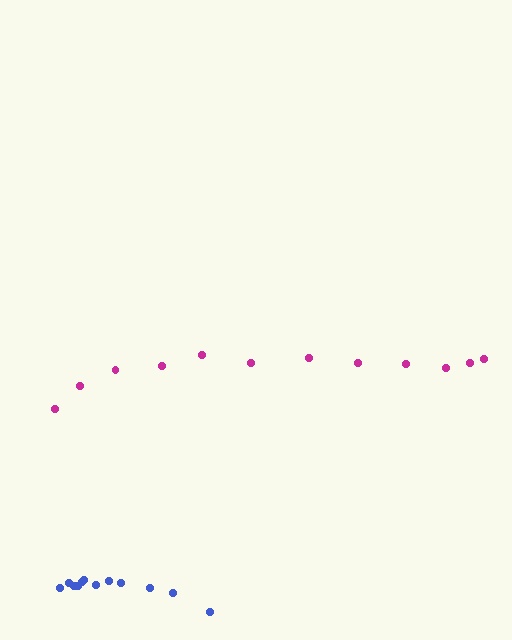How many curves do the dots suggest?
There are 2 distinct paths.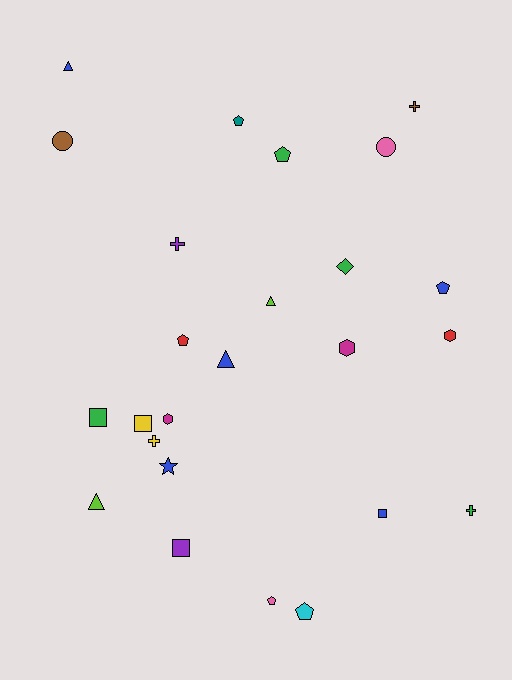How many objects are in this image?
There are 25 objects.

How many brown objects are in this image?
There are 2 brown objects.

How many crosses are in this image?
There are 4 crosses.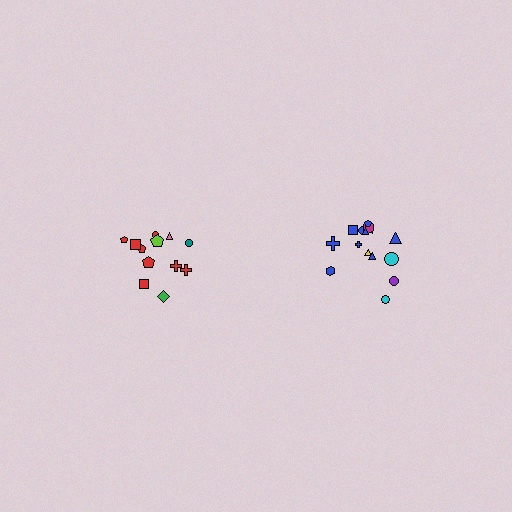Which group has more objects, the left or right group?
The right group.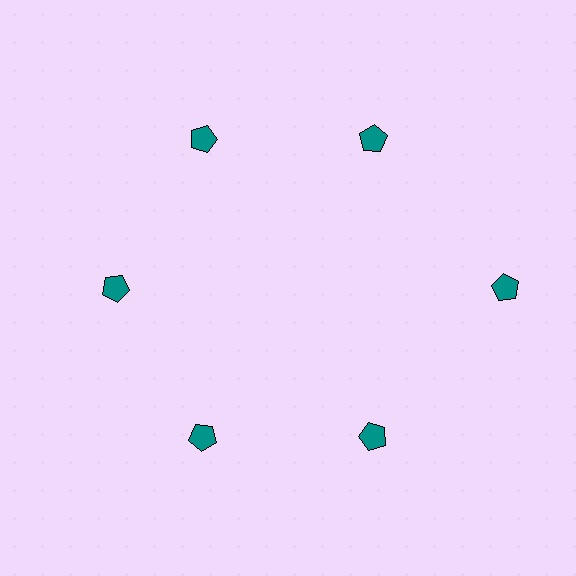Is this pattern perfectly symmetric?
No. The 6 teal pentagons are arranged in a ring, but one element near the 3 o'clock position is pushed outward from the center, breaking the 6-fold rotational symmetry.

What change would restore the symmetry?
The symmetry would be restored by moving it inward, back onto the ring so that all 6 pentagons sit at equal angles and equal distance from the center.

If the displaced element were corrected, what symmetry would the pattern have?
It would have 6-fold rotational symmetry — the pattern would map onto itself every 60 degrees.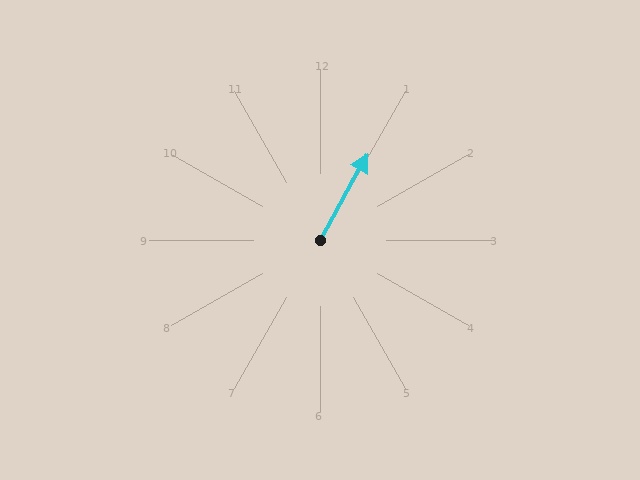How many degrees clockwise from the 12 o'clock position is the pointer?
Approximately 29 degrees.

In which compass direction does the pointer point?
Northeast.